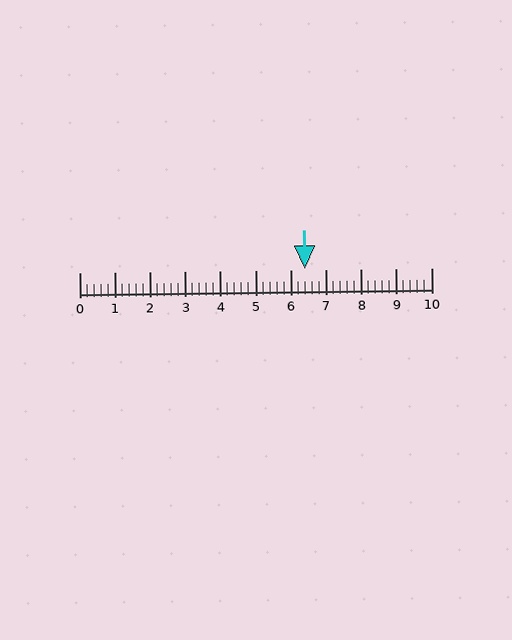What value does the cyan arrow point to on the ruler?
The cyan arrow points to approximately 6.4.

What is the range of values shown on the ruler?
The ruler shows values from 0 to 10.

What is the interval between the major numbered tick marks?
The major tick marks are spaced 1 units apart.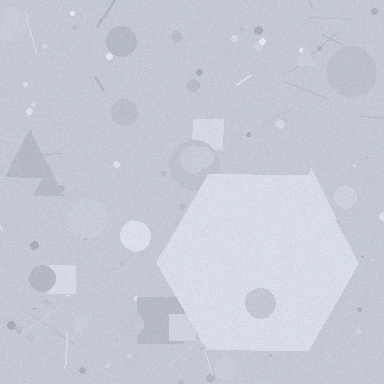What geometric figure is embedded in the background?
A hexagon is embedded in the background.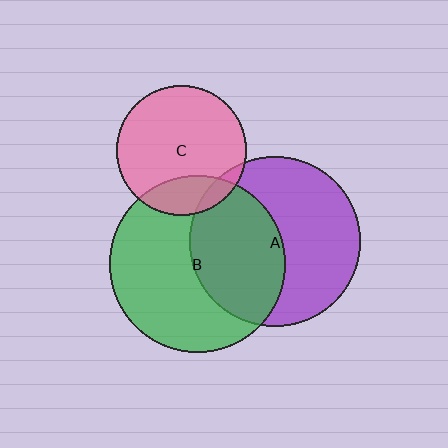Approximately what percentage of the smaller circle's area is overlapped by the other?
Approximately 5%.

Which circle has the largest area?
Circle B (green).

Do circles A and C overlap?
Yes.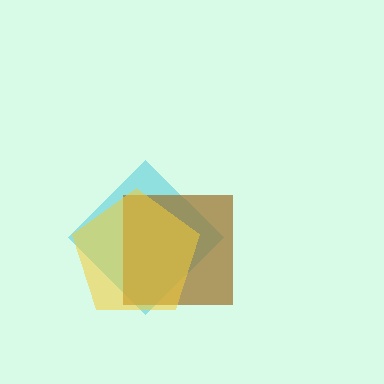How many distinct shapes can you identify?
There are 3 distinct shapes: a cyan diamond, a brown square, a yellow pentagon.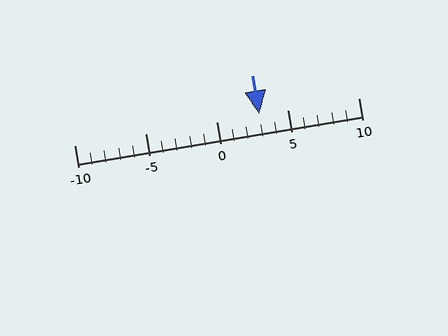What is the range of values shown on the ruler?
The ruler shows values from -10 to 10.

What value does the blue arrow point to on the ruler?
The blue arrow points to approximately 3.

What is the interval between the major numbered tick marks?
The major tick marks are spaced 5 units apart.